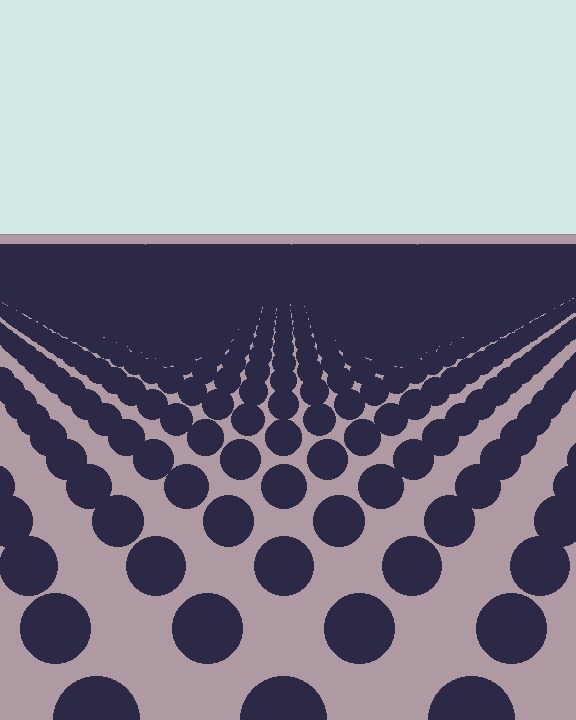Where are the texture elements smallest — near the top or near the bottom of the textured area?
Near the top.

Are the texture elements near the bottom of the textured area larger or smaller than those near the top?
Larger. Near the bottom, elements are closer to the viewer and appear at a bigger on-screen size.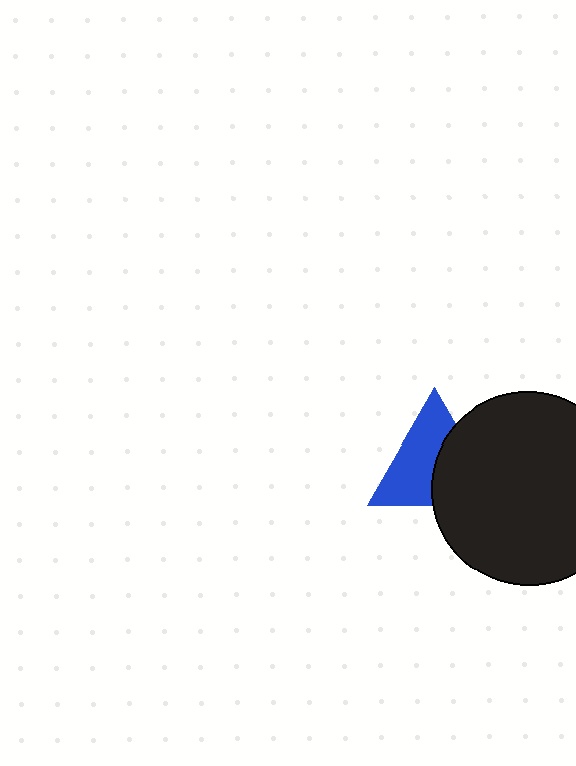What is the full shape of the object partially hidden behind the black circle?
The partially hidden object is a blue triangle.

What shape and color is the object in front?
The object in front is a black circle.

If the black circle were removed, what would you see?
You would see the complete blue triangle.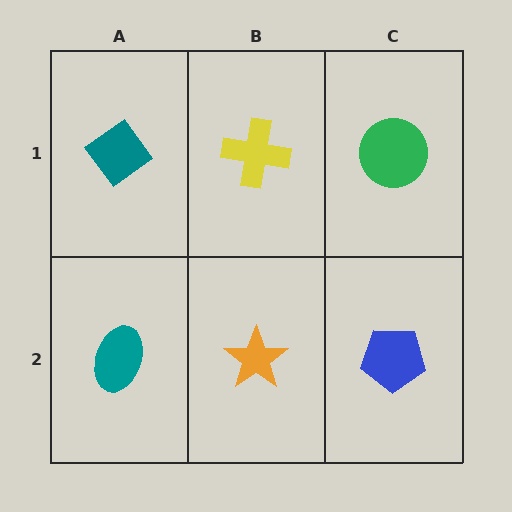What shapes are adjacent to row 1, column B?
An orange star (row 2, column B), a teal diamond (row 1, column A), a green circle (row 1, column C).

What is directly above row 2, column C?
A green circle.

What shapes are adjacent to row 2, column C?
A green circle (row 1, column C), an orange star (row 2, column B).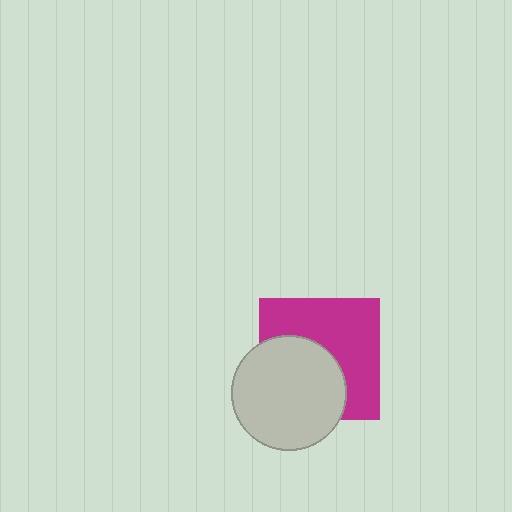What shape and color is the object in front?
The object in front is a light gray circle.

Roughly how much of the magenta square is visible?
About half of it is visible (roughly 55%).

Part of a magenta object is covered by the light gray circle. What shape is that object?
It is a square.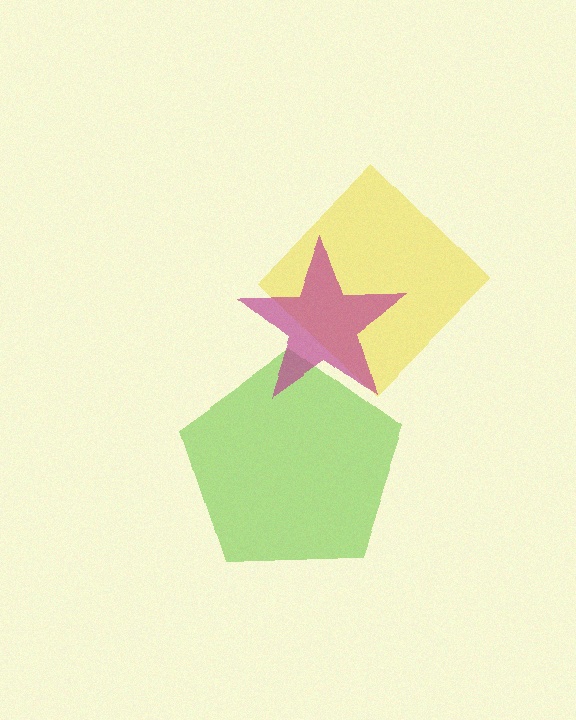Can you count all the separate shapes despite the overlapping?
Yes, there are 3 separate shapes.